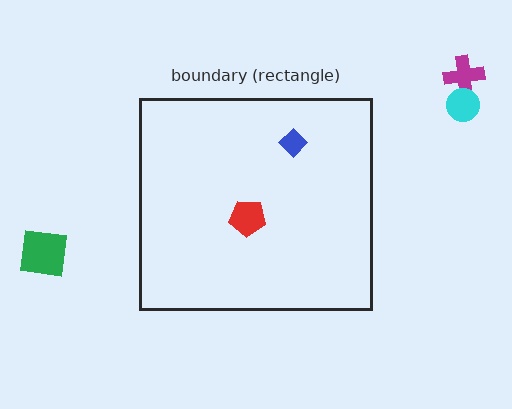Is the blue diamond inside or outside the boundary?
Inside.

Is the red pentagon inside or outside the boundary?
Inside.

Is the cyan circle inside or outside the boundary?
Outside.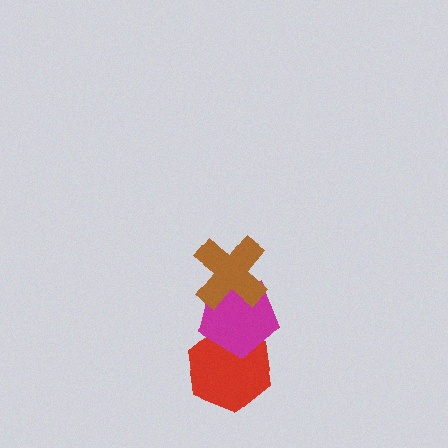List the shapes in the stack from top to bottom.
From top to bottom: the brown cross, the magenta pentagon, the red hexagon.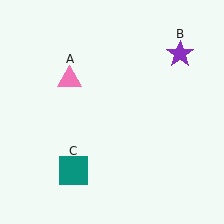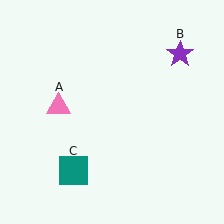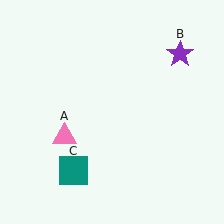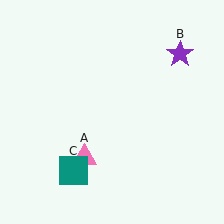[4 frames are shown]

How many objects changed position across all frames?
1 object changed position: pink triangle (object A).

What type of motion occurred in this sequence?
The pink triangle (object A) rotated counterclockwise around the center of the scene.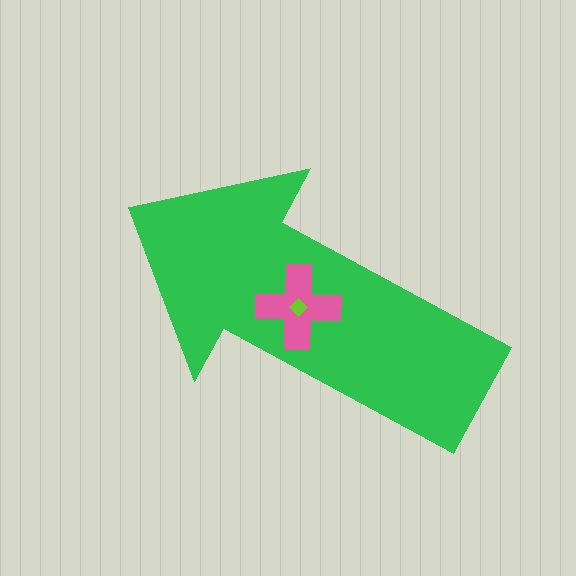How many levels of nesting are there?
3.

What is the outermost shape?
The green arrow.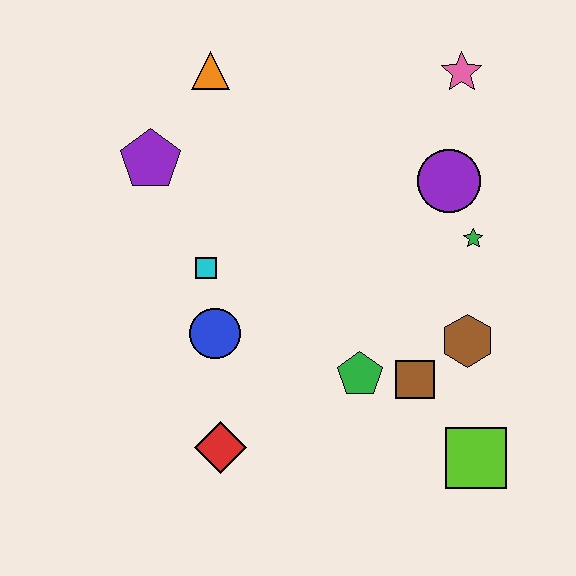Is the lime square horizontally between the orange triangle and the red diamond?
No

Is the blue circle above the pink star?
No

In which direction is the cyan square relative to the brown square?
The cyan square is to the left of the brown square.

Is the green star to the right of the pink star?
Yes